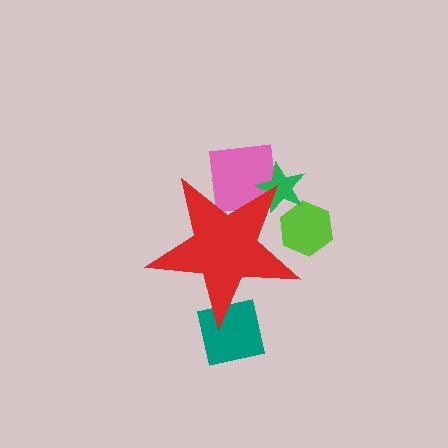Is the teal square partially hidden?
Yes, the teal square is partially hidden behind the red star.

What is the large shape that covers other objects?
A red star.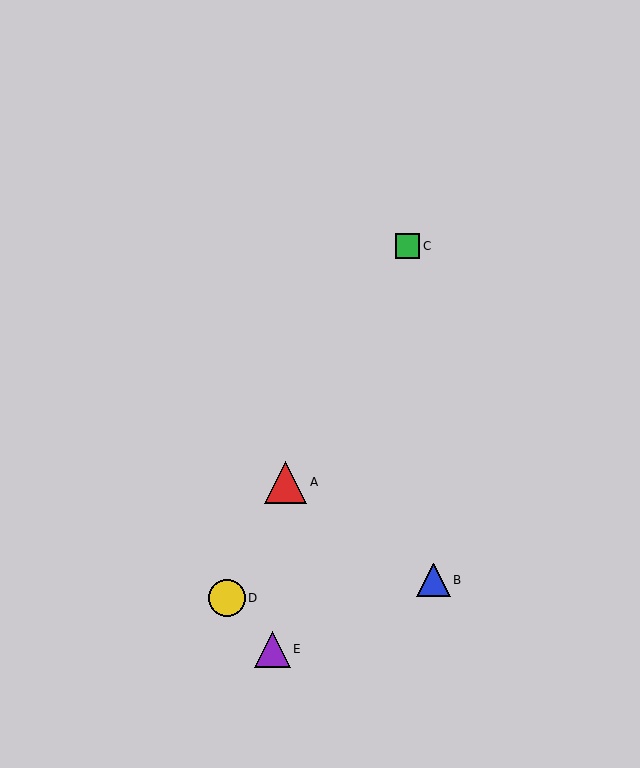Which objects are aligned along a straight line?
Objects A, C, D are aligned along a straight line.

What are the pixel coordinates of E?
Object E is at (273, 649).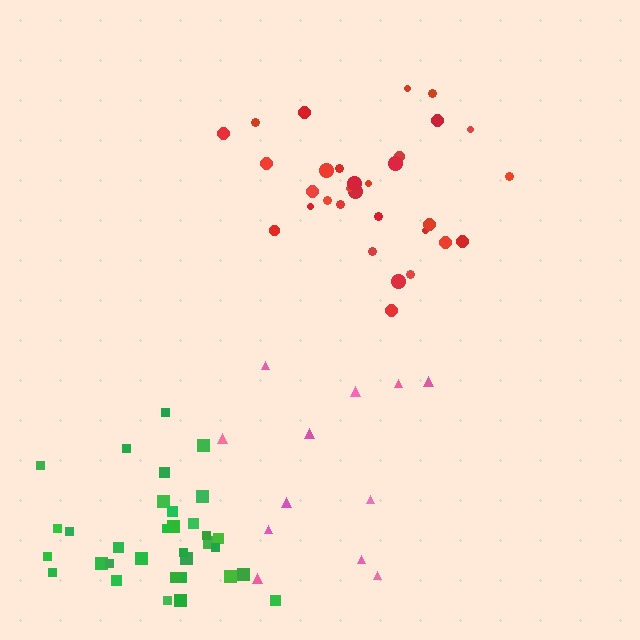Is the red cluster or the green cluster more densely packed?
Green.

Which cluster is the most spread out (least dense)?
Pink.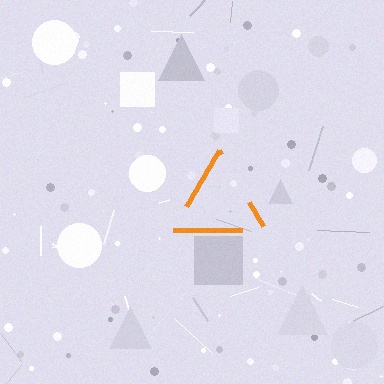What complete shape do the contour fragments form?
The contour fragments form a triangle.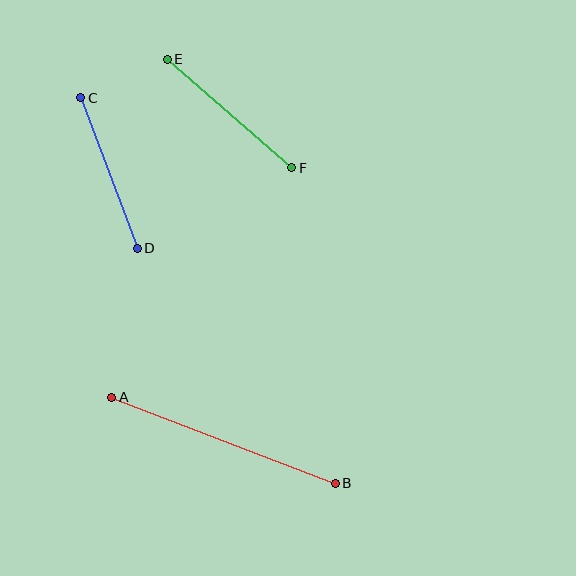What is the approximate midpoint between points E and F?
The midpoint is at approximately (229, 114) pixels.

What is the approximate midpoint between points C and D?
The midpoint is at approximately (109, 173) pixels.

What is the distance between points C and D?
The distance is approximately 161 pixels.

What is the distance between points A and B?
The distance is approximately 239 pixels.